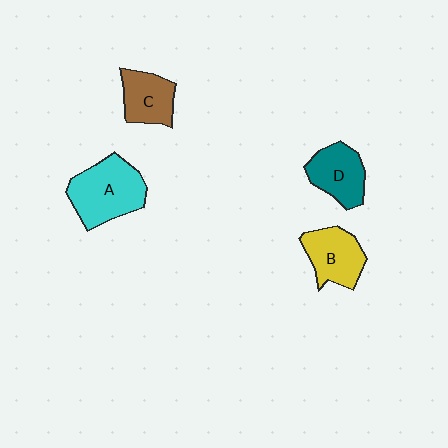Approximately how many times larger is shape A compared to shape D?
Approximately 1.4 times.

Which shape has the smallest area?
Shape C (brown).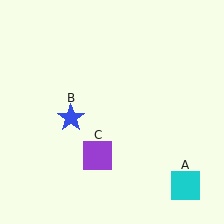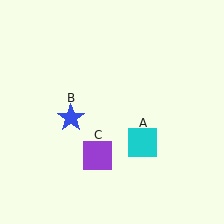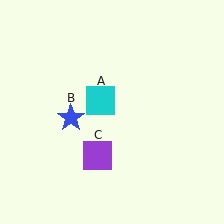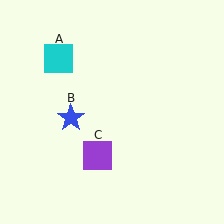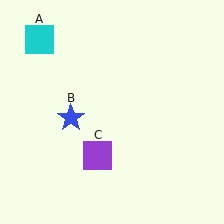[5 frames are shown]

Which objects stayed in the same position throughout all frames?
Blue star (object B) and purple square (object C) remained stationary.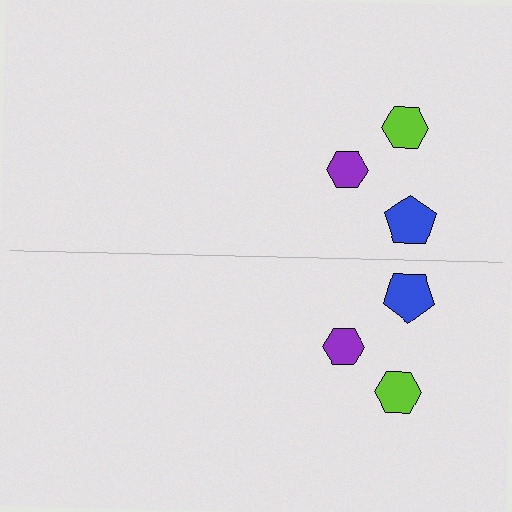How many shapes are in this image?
There are 6 shapes in this image.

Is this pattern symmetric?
Yes, this pattern has bilateral (reflection) symmetry.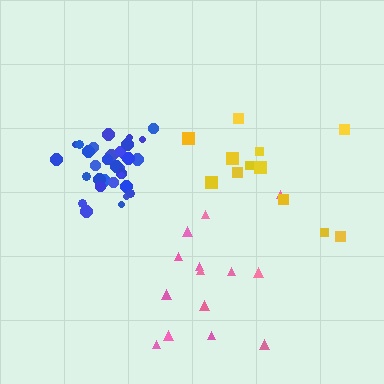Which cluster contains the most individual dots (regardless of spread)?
Blue (33).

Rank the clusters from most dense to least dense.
blue, pink, yellow.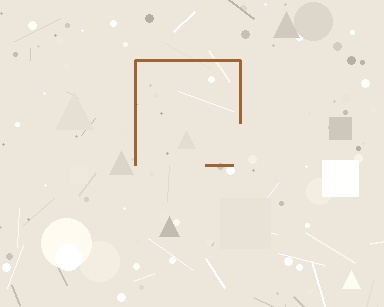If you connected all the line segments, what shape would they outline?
They would outline a square.